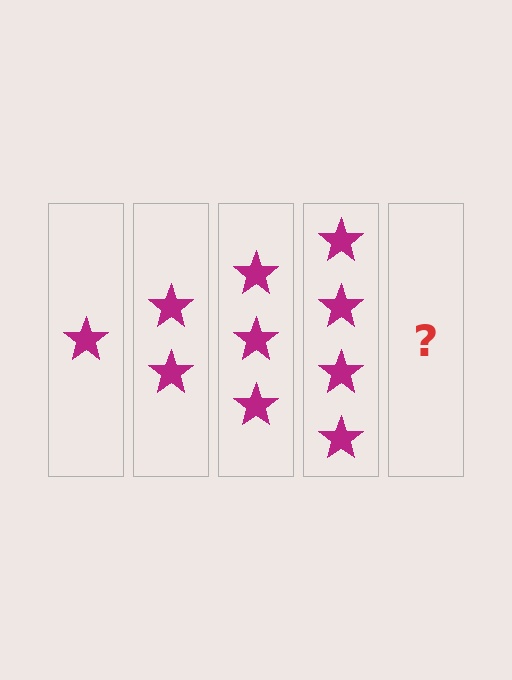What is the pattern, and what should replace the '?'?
The pattern is that each step adds one more star. The '?' should be 5 stars.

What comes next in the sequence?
The next element should be 5 stars.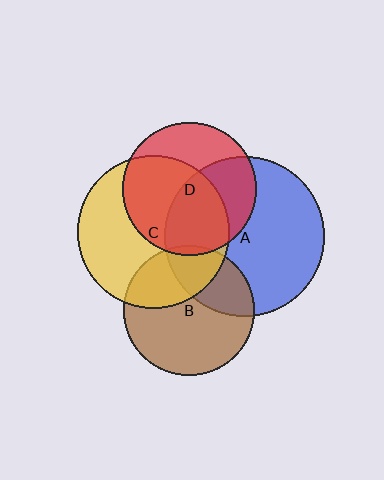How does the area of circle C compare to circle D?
Approximately 1.3 times.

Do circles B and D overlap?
Yes.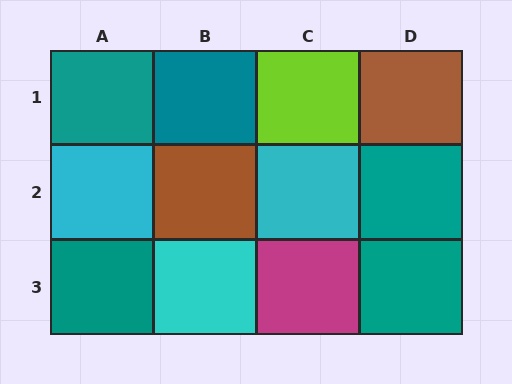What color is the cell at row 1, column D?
Brown.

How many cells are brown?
2 cells are brown.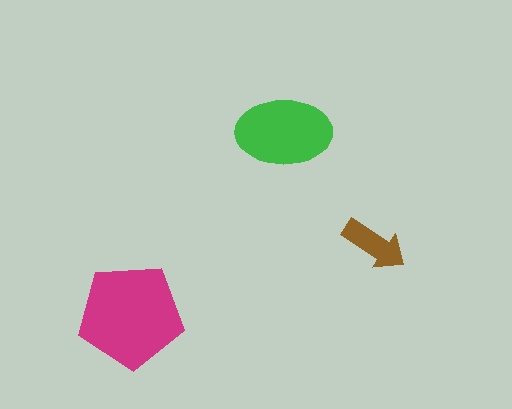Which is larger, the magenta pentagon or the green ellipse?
The magenta pentagon.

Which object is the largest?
The magenta pentagon.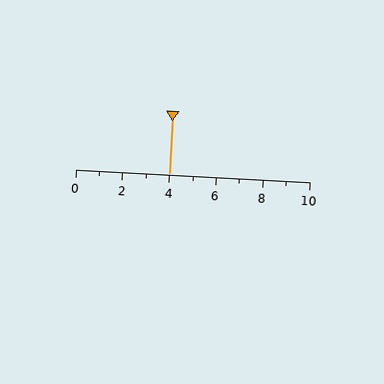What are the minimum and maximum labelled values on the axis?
The axis runs from 0 to 10.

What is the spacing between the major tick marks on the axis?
The major ticks are spaced 2 apart.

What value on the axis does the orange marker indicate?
The marker indicates approximately 4.